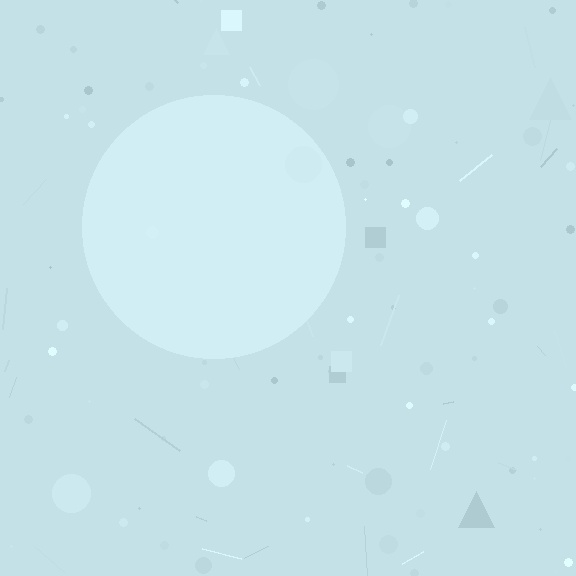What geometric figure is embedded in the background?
A circle is embedded in the background.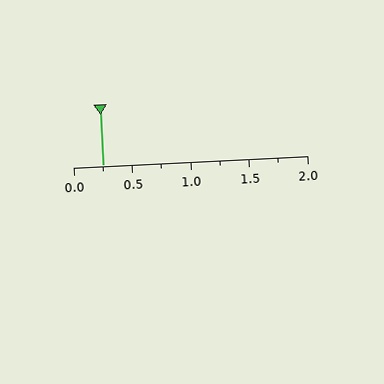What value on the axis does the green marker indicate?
The marker indicates approximately 0.25.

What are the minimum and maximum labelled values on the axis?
The axis runs from 0.0 to 2.0.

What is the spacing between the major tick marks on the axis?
The major ticks are spaced 0.5 apart.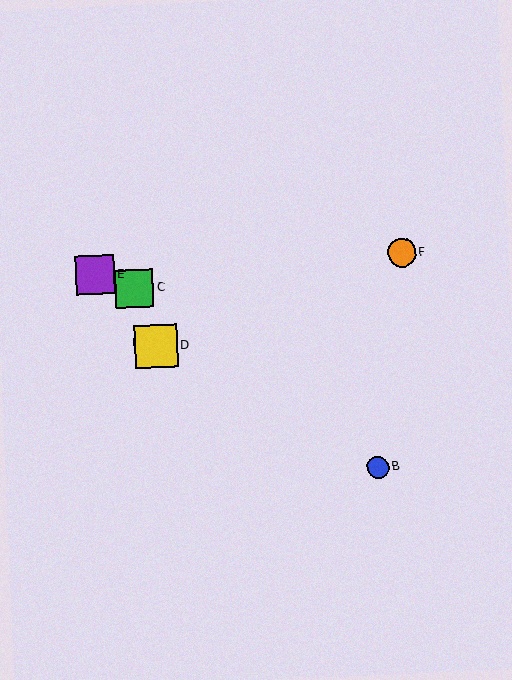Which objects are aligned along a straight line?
Objects A, B, D are aligned along a straight line.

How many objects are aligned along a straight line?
3 objects (A, B, D) are aligned along a straight line.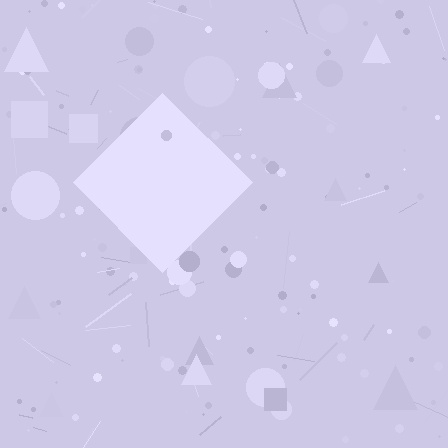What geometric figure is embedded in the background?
A diamond is embedded in the background.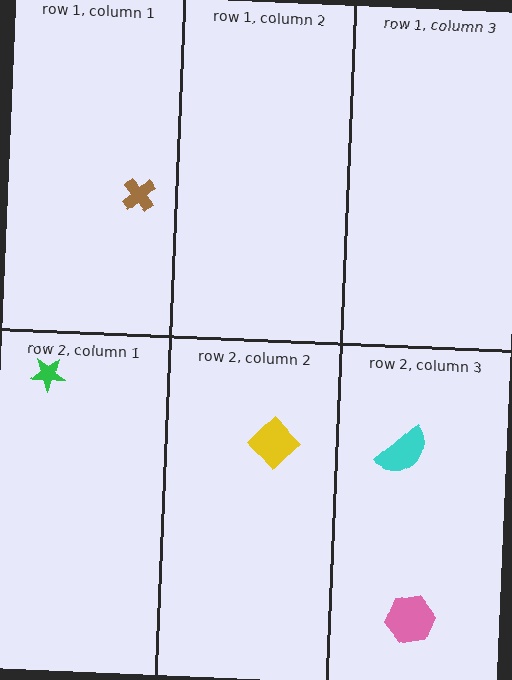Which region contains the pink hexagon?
The row 2, column 3 region.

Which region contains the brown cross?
The row 1, column 1 region.